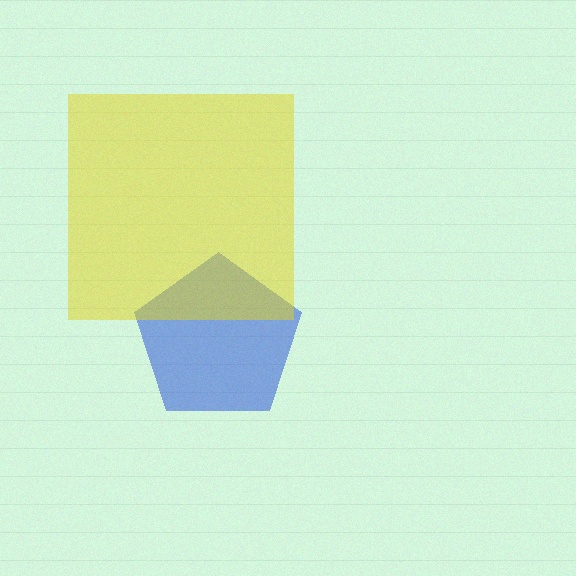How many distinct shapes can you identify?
There are 2 distinct shapes: a blue pentagon, a yellow square.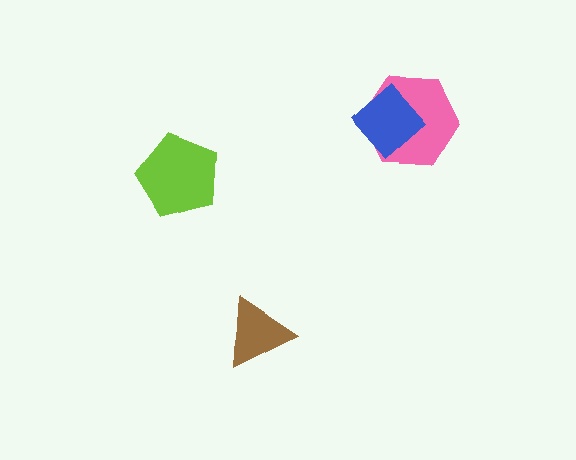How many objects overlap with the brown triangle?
0 objects overlap with the brown triangle.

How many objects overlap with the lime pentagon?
0 objects overlap with the lime pentagon.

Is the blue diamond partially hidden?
No, no other shape covers it.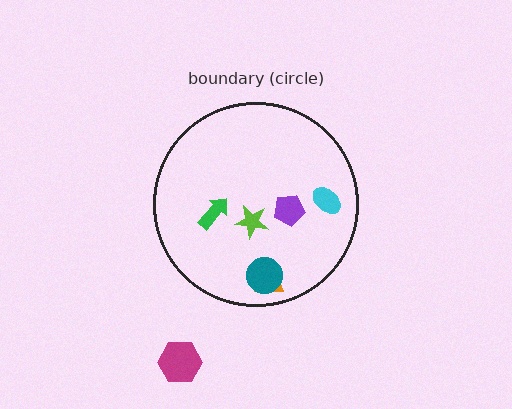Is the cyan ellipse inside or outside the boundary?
Inside.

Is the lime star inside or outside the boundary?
Inside.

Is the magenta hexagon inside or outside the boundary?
Outside.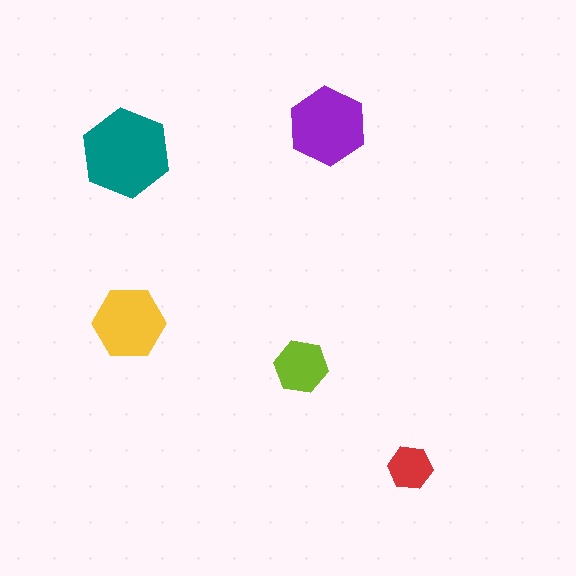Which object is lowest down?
The red hexagon is bottommost.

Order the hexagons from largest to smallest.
the teal one, the purple one, the yellow one, the lime one, the red one.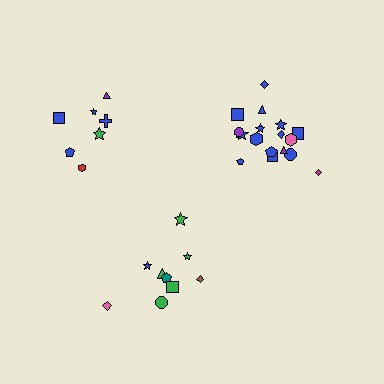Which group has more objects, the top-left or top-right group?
The top-right group.